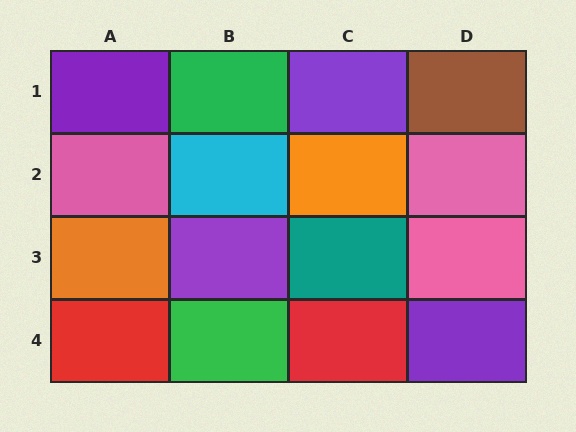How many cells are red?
2 cells are red.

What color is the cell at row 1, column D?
Brown.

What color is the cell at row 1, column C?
Purple.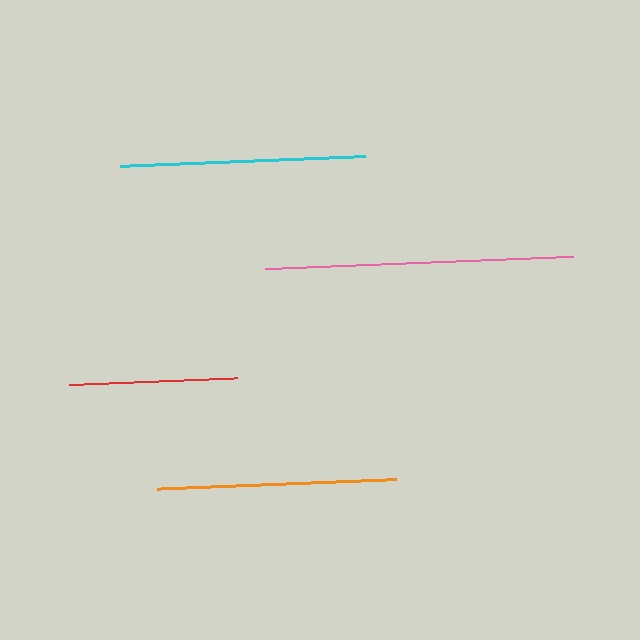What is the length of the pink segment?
The pink segment is approximately 308 pixels long.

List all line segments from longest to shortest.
From longest to shortest: pink, cyan, orange, red.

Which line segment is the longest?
The pink line is the longest at approximately 308 pixels.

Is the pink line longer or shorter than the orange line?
The pink line is longer than the orange line.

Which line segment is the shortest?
The red line is the shortest at approximately 168 pixels.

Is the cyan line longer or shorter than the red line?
The cyan line is longer than the red line.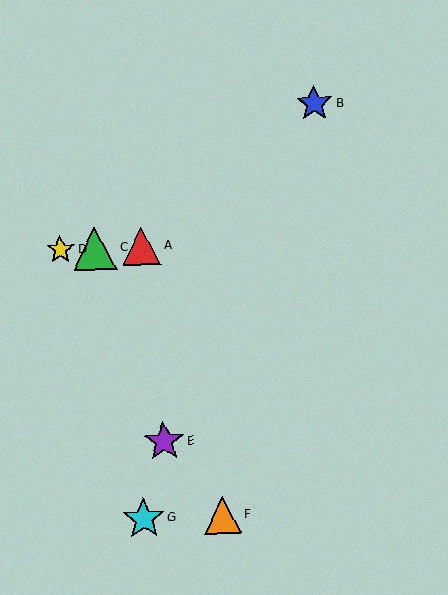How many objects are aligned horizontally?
3 objects (A, C, D) are aligned horizontally.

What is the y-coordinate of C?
Object C is at y≈248.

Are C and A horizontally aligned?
Yes, both are at y≈248.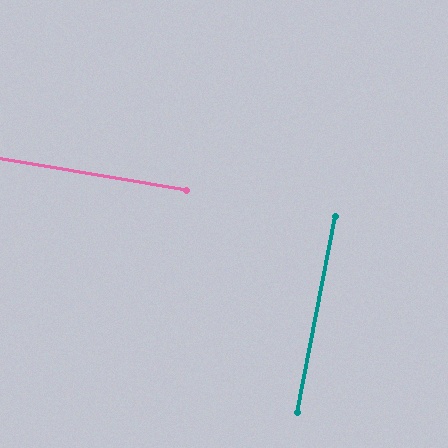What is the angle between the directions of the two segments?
Approximately 89 degrees.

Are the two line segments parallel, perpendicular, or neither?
Perpendicular — they meet at approximately 89°.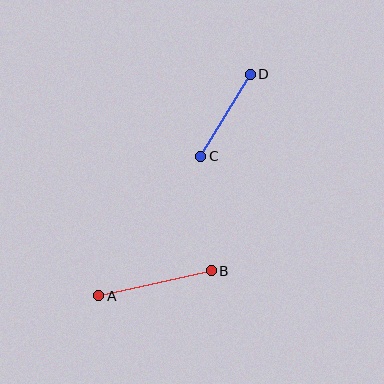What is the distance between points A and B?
The distance is approximately 115 pixels.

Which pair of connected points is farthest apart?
Points A and B are farthest apart.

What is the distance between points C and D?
The distance is approximately 96 pixels.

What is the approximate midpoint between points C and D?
The midpoint is at approximately (225, 115) pixels.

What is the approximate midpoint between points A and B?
The midpoint is at approximately (155, 283) pixels.